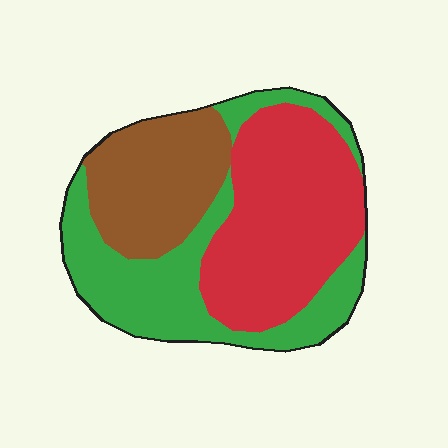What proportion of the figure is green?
Green takes up about one third (1/3) of the figure.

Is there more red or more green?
Red.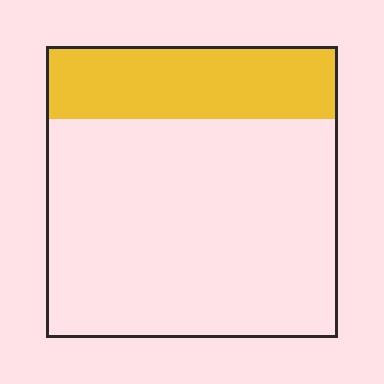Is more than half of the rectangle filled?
No.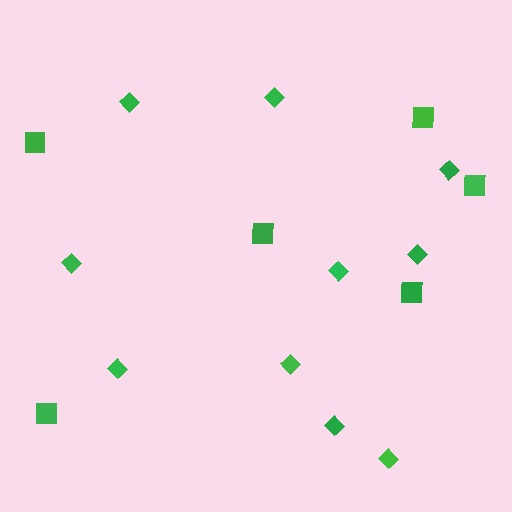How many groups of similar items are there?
There are 2 groups: one group of squares (6) and one group of diamonds (10).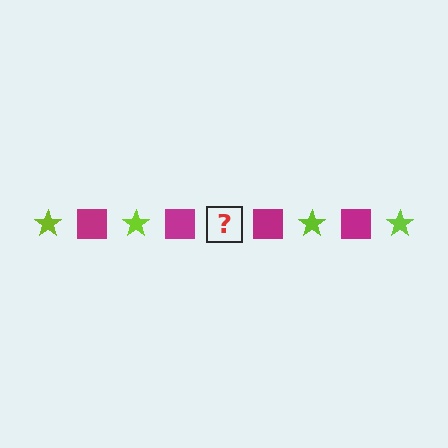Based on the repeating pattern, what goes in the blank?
The blank should be a lime star.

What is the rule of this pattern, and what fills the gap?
The rule is that the pattern alternates between lime star and magenta square. The gap should be filled with a lime star.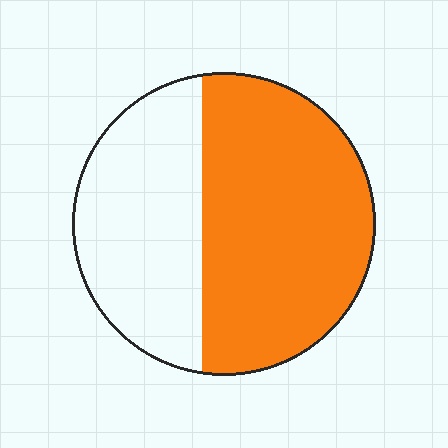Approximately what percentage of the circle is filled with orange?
Approximately 60%.